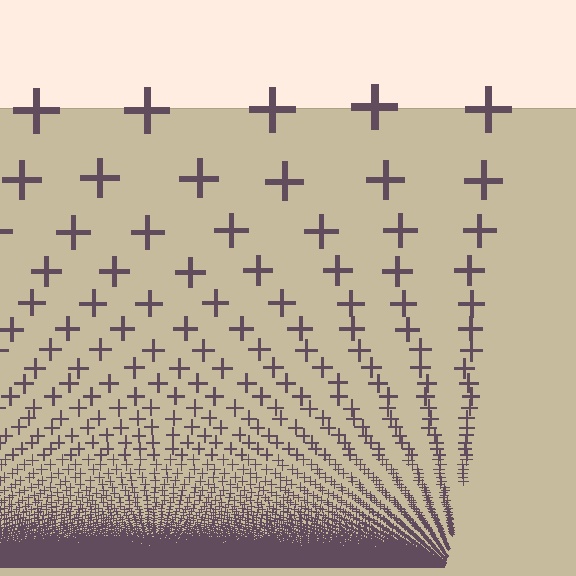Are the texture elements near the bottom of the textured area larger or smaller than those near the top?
Smaller. The gradient is inverted — elements near the bottom are smaller and denser.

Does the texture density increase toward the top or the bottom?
Density increases toward the bottom.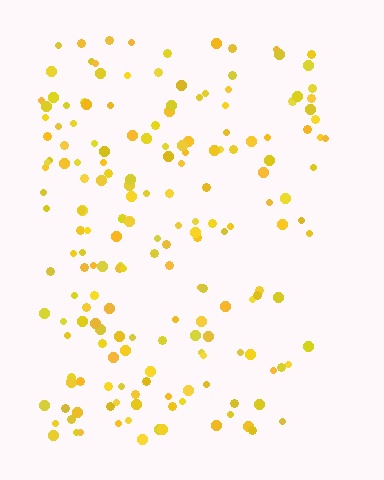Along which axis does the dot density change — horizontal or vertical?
Horizontal.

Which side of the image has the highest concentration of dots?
The left.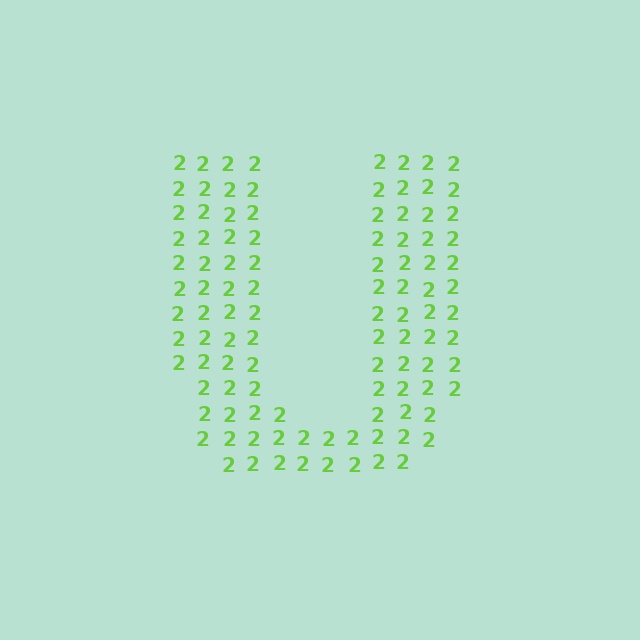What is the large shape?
The large shape is the letter U.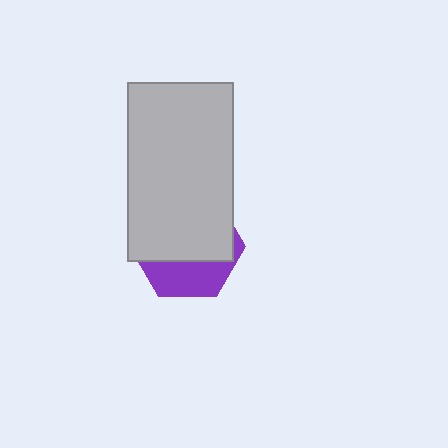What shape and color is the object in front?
The object in front is a light gray rectangle.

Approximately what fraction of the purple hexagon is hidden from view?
Roughly 65% of the purple hexagon is hidden behind the light gray rectangle.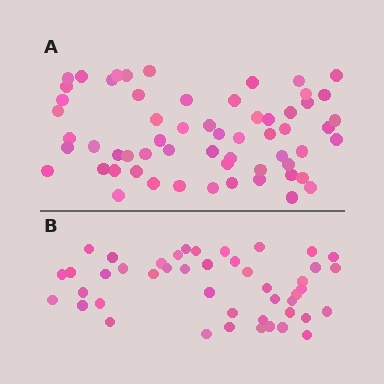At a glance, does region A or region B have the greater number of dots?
Region A (the top region) has more dots.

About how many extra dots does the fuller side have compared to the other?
Region A has approximately 15 more dots than region B.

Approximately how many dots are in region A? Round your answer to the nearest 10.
About 60 dots.